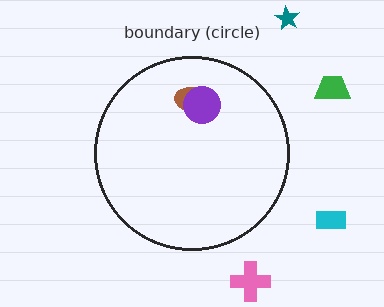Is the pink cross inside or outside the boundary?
Outside.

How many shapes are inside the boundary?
2 inside, 4 outside.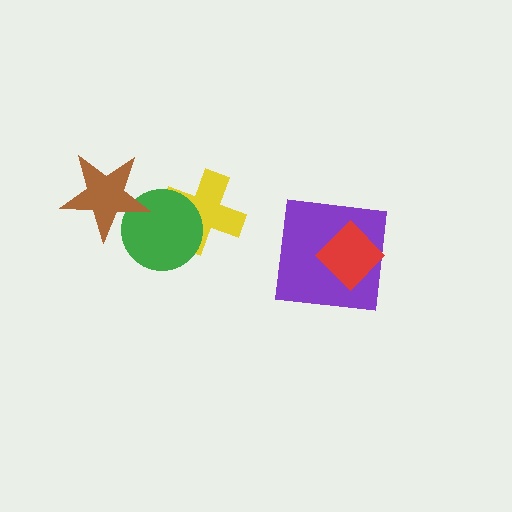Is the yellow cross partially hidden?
Yes, it is partially covered by another shape.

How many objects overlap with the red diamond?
1 object overlaps with the red diamond.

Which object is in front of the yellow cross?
The green circle is in front of the yellow cross.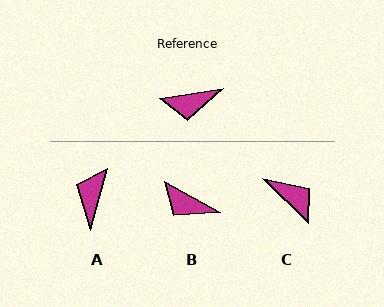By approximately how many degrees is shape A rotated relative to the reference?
Approximately 114 degrees clockwise.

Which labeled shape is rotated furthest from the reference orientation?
C, about 127 degrees away.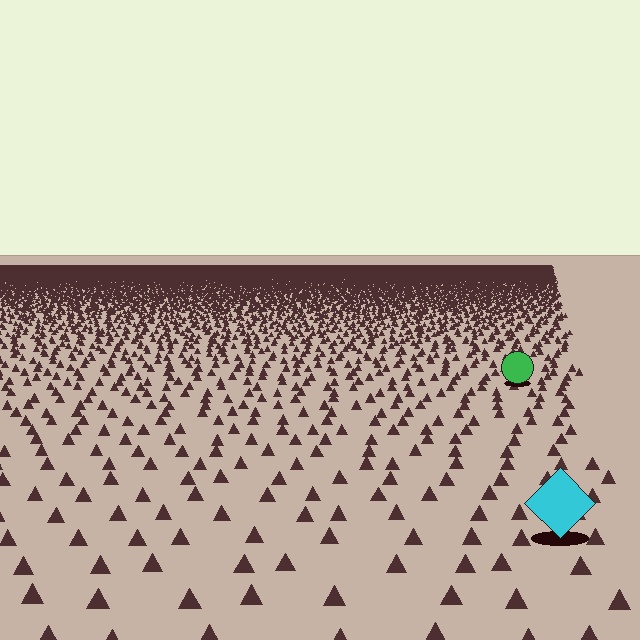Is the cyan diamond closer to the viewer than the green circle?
Yes. The cyan diamond is closer — you can tell from the texture gradient: the ground texture is coarser near it.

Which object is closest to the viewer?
The cyan diamond is closest. The texture marks near it are larger and more spread out.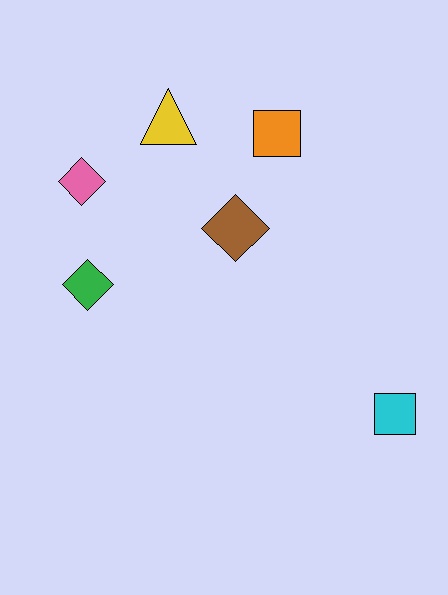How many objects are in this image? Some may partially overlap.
There are 6 objects.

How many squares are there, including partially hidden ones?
There are 2 squares.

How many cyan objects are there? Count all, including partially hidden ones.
There is 1 cyan object.